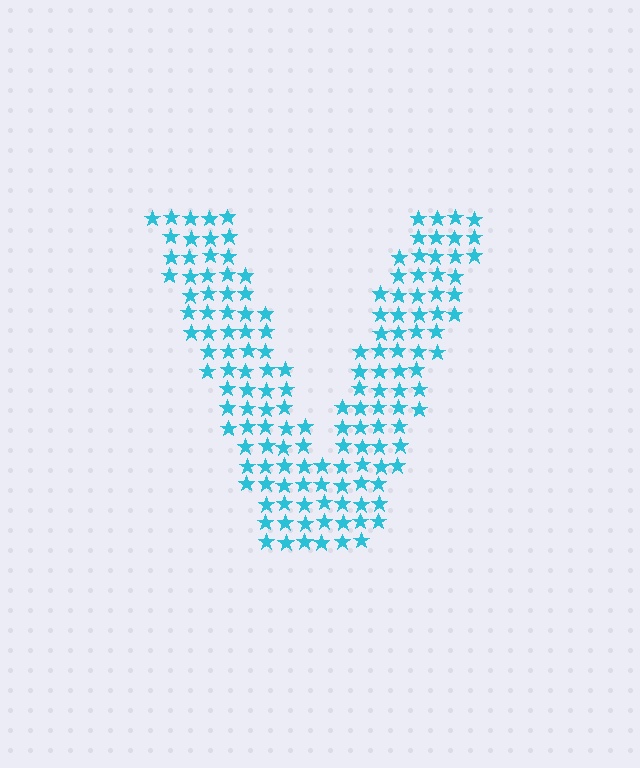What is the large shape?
The large shape is the letter V.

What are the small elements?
The small elements are stars.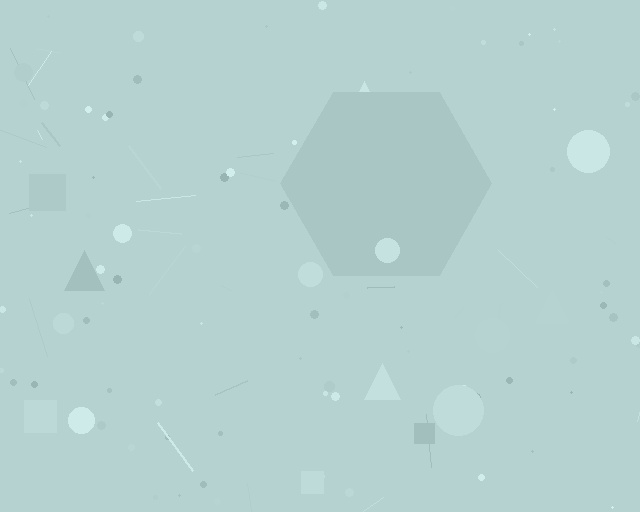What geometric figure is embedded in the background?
A hexagon is embedded in the background.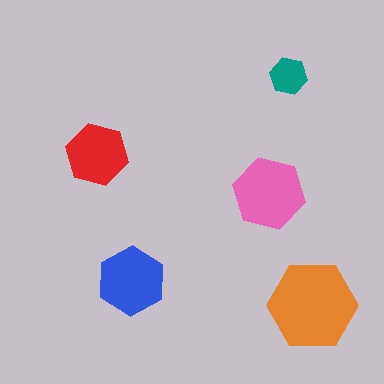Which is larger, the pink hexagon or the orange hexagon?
The orange one.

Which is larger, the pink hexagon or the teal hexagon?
The pink one.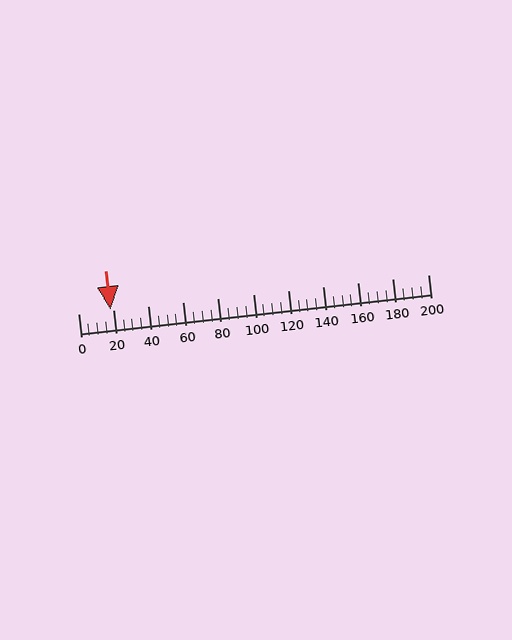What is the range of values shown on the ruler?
The ruler shows values from 0 to 200.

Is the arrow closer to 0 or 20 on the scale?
The arrow is closer to 20.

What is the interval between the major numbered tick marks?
The major tick marks are spaced 20 units apart.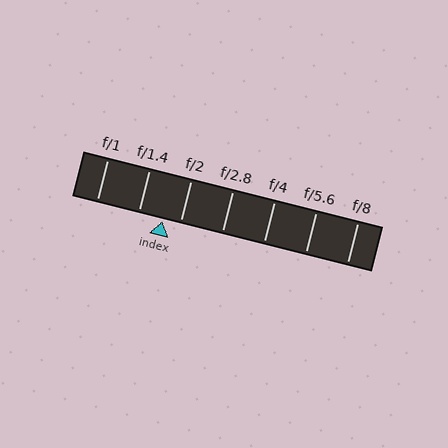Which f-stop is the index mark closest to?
The index mark is closest to f/2.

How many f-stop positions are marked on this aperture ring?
There are 7 f-stop positions marked.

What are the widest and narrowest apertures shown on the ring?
The widest aperture shown is f/1 and the narrowest is f/8.